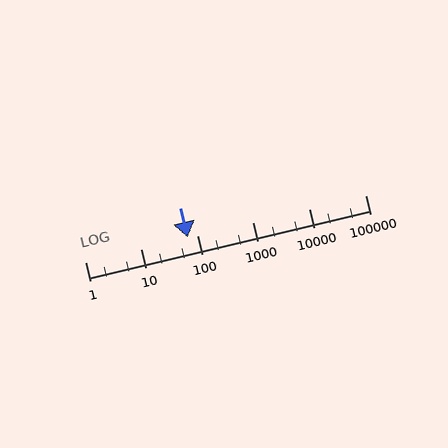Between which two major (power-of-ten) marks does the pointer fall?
The pointer is between 10 and 100.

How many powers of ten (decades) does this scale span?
The scale spans 5 decades, from 1 to 100000.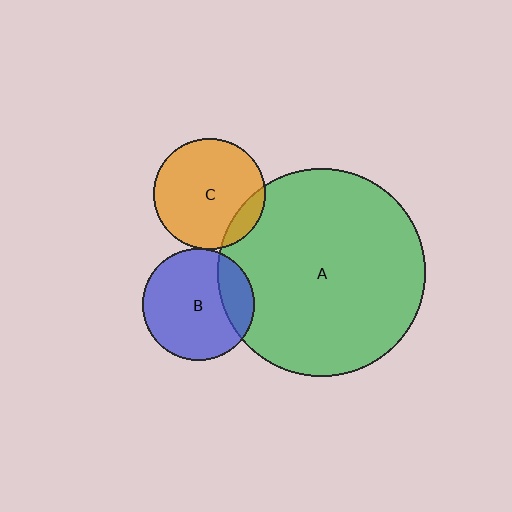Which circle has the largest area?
Circle A (green).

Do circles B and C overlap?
Yes.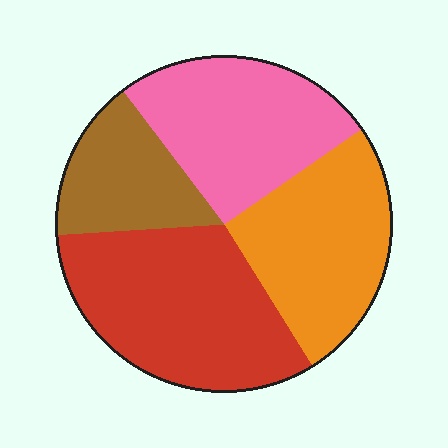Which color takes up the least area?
Brown, at roughly 15%.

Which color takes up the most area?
Red, at roughly 35%.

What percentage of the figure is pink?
Pink covers about 25% of the figure.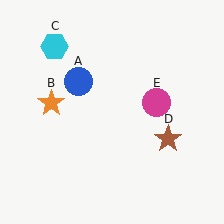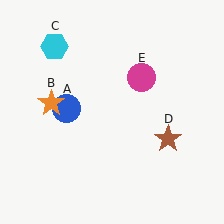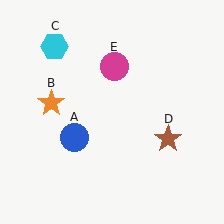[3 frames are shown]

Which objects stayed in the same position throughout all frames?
Orange star (object B) and cyan hexagon (object C) and brown star (object D) remained stationary.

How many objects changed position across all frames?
2 objects changed position: blue circle (object A), magenta circle (object E).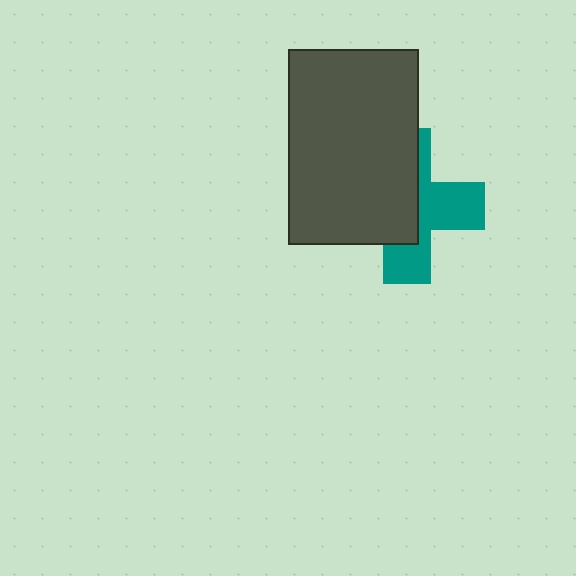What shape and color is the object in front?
The object in front is a dark gray rectangle.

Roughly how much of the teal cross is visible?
About half of it is visible (roughly 46%).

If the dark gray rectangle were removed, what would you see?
You would see the complete teal cross.